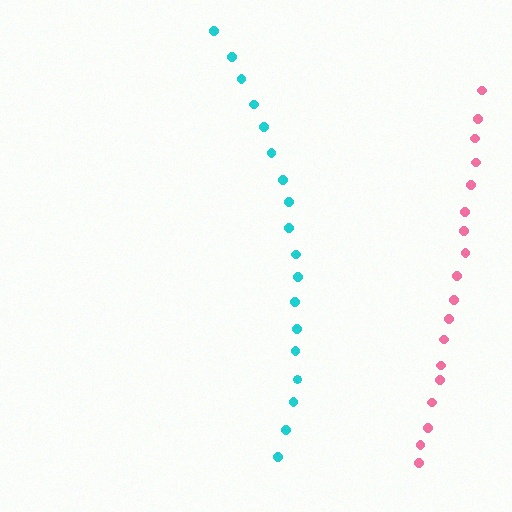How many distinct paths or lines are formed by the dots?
There are 2 distinct paths.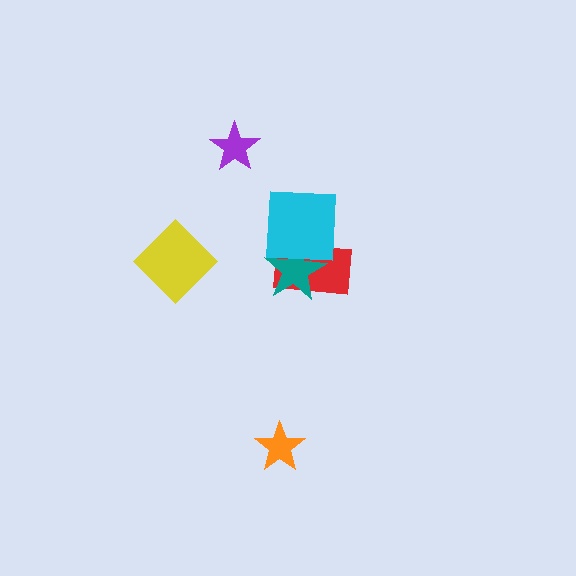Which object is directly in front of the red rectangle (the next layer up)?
The teal star is directly in front of the red rectangle.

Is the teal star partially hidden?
Yes, it is partially covered by another shape.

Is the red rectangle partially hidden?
Yes, it is partially covered by another shape.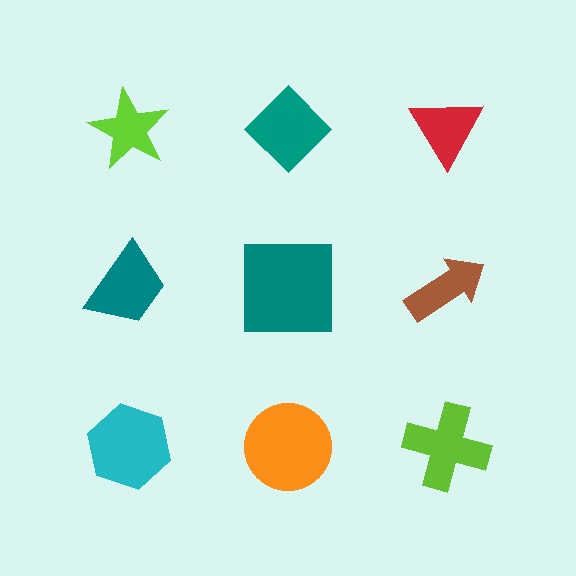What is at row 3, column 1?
A cyan hexagon.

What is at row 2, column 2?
A teal square.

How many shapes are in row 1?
3 shapes.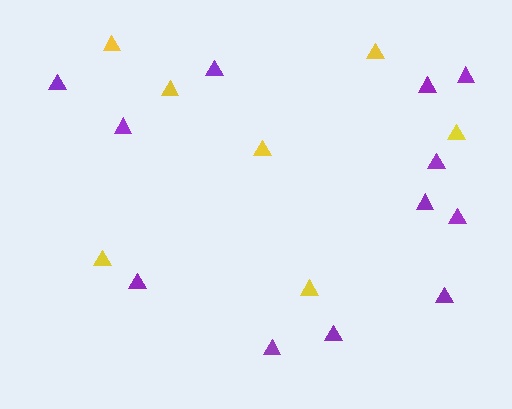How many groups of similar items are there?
There are 2 groups: one group of purple triangles (12) and one group of yellow triangles (7).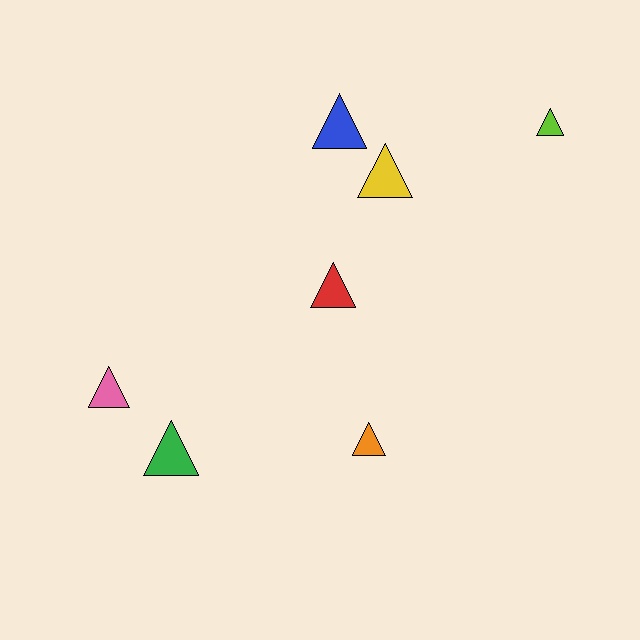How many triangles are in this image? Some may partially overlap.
There are 7 triangles.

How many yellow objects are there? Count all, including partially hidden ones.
There is 1 yellow object.